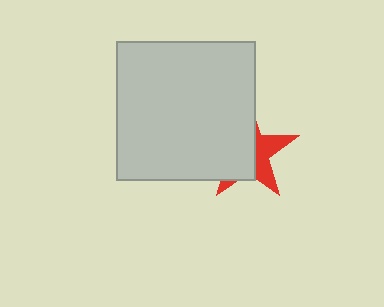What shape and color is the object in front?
The object in front is a light gray square.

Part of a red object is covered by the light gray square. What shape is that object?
It is a star.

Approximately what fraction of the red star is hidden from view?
Roughly 61% of the red star is hidden behind the light gray square.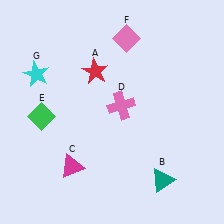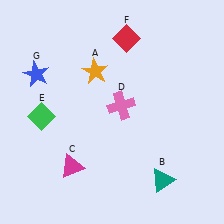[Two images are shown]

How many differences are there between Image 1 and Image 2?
There are 3 differences between the two images.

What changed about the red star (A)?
In Image 1, A is red. In Image 2, it changed to orange.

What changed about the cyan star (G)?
In Image 1, G is cyan. In Image 2, it changed to blue.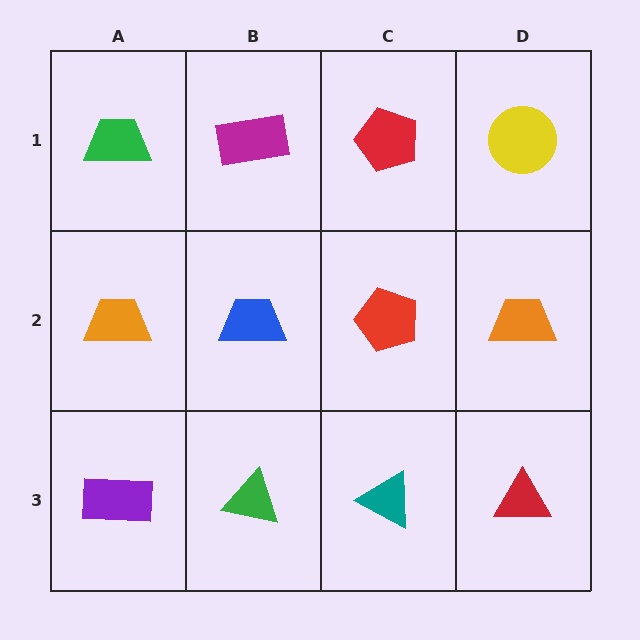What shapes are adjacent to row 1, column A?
An orange trapezoid (row 2, column A), a magenta rectangle (row 1, column B).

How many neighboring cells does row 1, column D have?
2.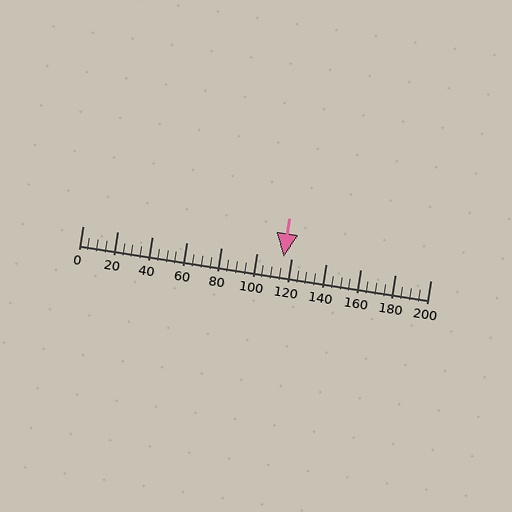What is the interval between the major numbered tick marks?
The major tick marks are spaced 20 units apart.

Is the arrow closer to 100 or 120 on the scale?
The arrow is closer to 120.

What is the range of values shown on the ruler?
The ruler shows values from 0 to 200.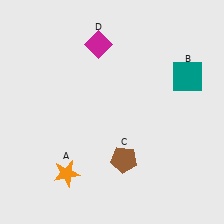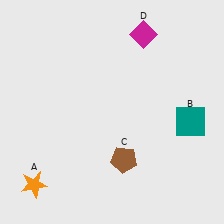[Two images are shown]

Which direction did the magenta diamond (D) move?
The magenta diamond (D) moved right.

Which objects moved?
The objects that moved are: the orange star (A), the teal square (B), the magenta diamond (D).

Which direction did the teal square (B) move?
The teal square (B) moved down.